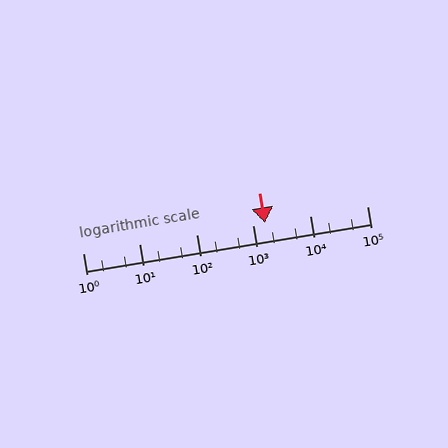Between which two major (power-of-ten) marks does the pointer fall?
The pointer is between 1000 and 10000.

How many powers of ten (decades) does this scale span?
The scale spans 5 decades, from 1 to 100000.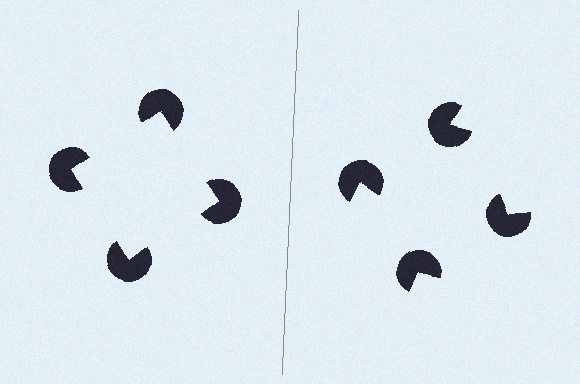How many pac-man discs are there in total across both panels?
8 — 4 on each side.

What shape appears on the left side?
An illusory square.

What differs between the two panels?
The pac-man discs are positioned identically on both sides; only the wedge orientations differ. On the left they align to a square; on the right they are misaligned.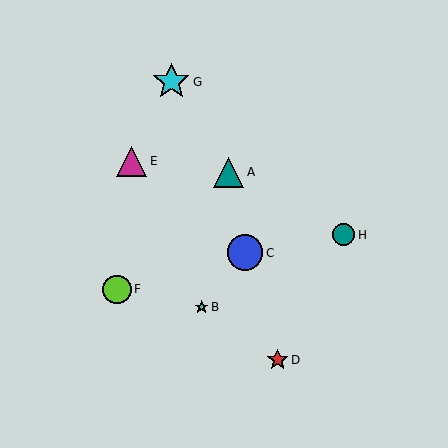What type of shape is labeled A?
Shape A is a teal triangle.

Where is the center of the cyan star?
The center of the cyan star is at (202, 307).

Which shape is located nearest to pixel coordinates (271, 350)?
The red star (labeled D) at (278, 360) is nearest to that location.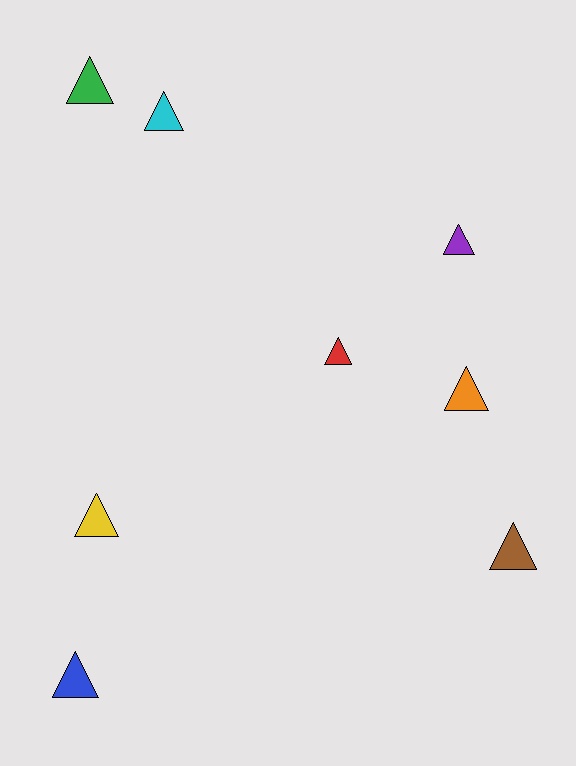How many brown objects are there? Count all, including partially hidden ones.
There is 1 brown object.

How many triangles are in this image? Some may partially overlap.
There are 8 triangles.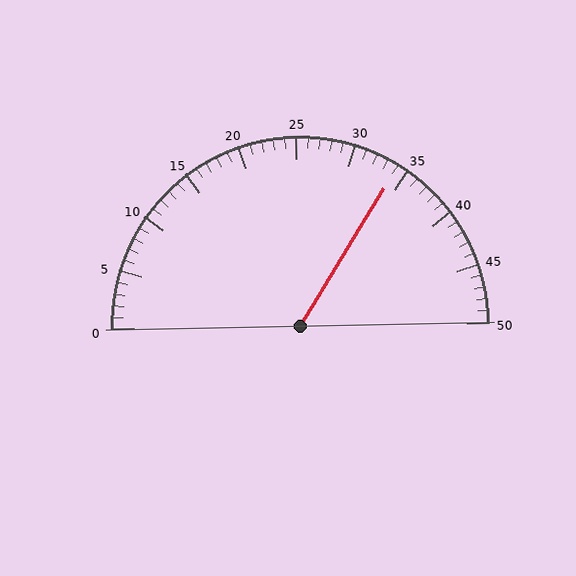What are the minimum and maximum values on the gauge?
The gauge ranges from 0 to 50.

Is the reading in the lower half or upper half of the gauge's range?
The reading is in the upper half of the range (0 to 50).